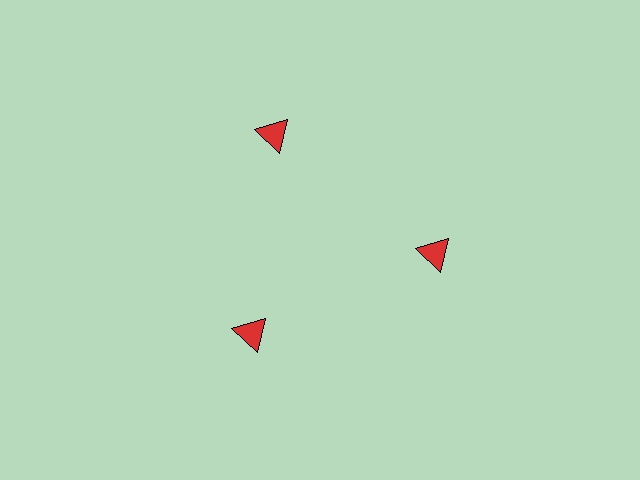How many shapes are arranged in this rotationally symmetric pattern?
There are 3 shapes, arranged in 3 groups of 1.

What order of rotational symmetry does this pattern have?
This pattern has 3-fold rotational symmetry.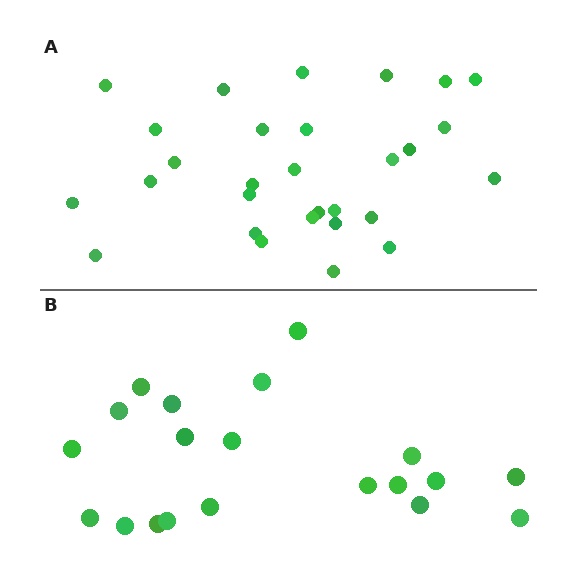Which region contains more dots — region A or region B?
Region A (the top region) has more dots.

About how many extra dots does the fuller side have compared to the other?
Region A has roughly 8 or so more dots than region B.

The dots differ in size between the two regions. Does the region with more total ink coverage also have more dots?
No. Region B has more total ink coverage because its dots are larger, but region A actually contains more individual dots. Total area can be misleading — the number of items is what matters here.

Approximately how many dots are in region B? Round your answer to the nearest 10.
About 20 dots.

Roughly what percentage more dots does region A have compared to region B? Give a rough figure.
About 45% more.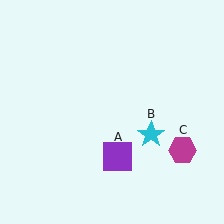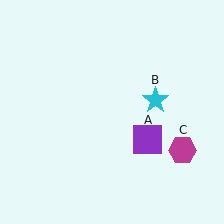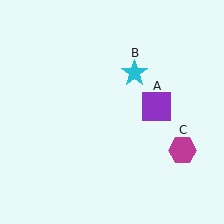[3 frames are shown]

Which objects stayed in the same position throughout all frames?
Magenta hexagon (object C) remained stationary.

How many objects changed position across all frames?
2 objects changed position: purple square (object A), cyan star (object B).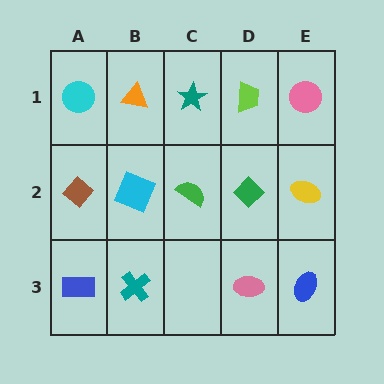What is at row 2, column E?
A yellow ellipse.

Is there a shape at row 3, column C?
No, that cell is empty.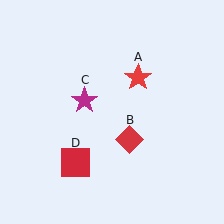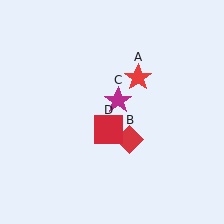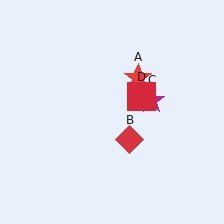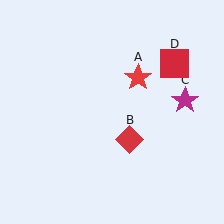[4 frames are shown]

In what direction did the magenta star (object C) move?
The magenta star (object C) moved right.